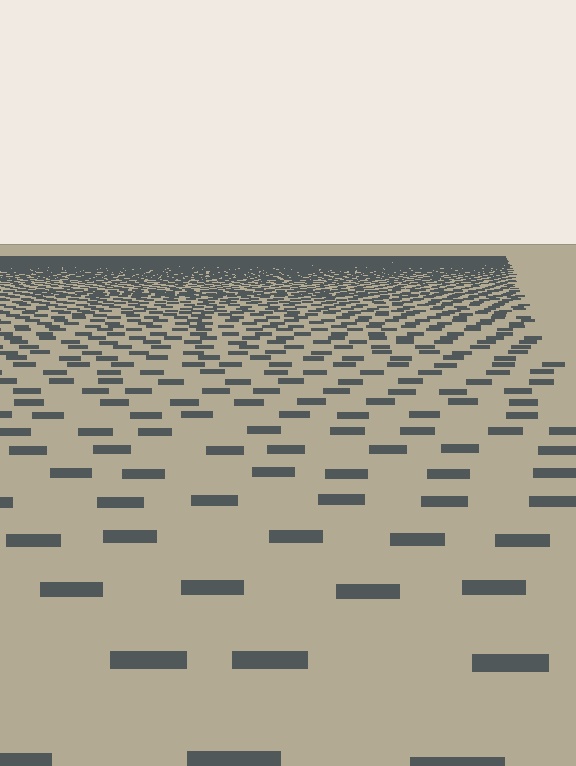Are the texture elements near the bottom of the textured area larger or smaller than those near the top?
Larger. Near the bottom, elements are closer to the viewer and appear at a bigger on-screen size.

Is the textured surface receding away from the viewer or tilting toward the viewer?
The surface is receding away from the viewer. Texture elements get smaller and denser toward the top.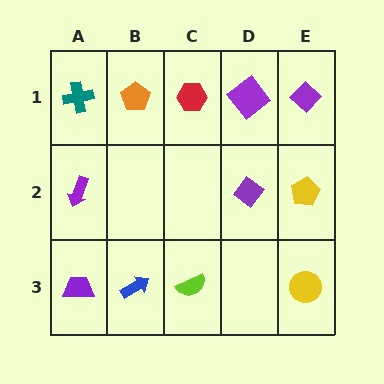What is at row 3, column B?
A blue arrow.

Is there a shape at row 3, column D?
No, that cell is empty.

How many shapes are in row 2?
3 shapes.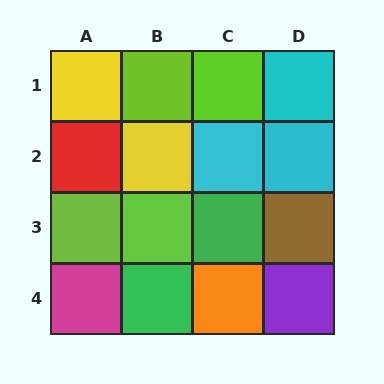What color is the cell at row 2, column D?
Cyan.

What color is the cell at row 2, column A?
Red.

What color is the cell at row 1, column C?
Lime.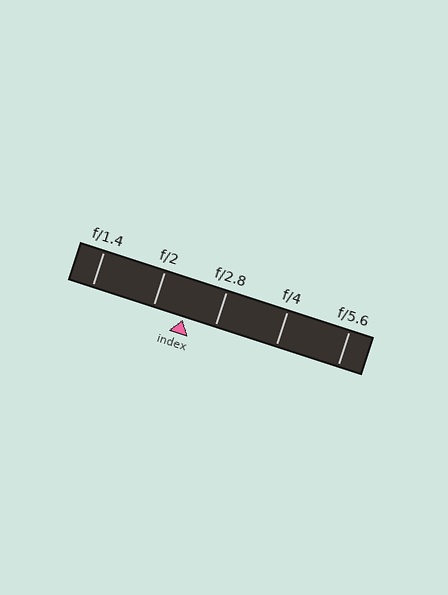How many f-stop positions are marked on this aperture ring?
There are 5 f-stop positions marked.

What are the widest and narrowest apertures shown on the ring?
The widest aperture shown is f/1.4 and the narrowest is f/5.6.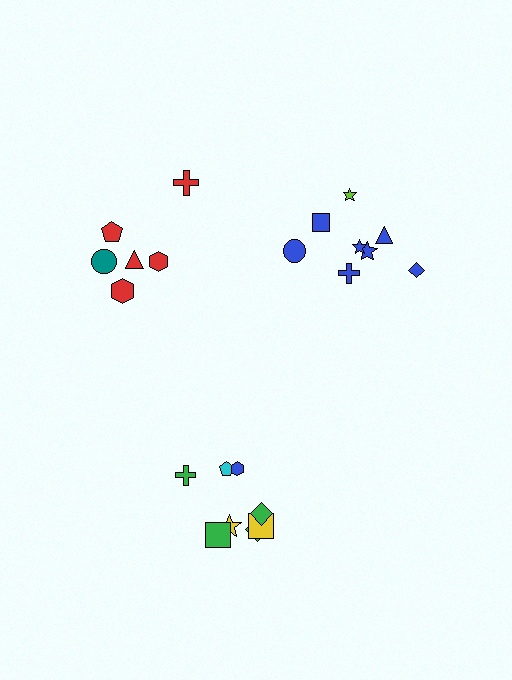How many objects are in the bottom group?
There are 8 objects.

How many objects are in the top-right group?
There are 8 objects.